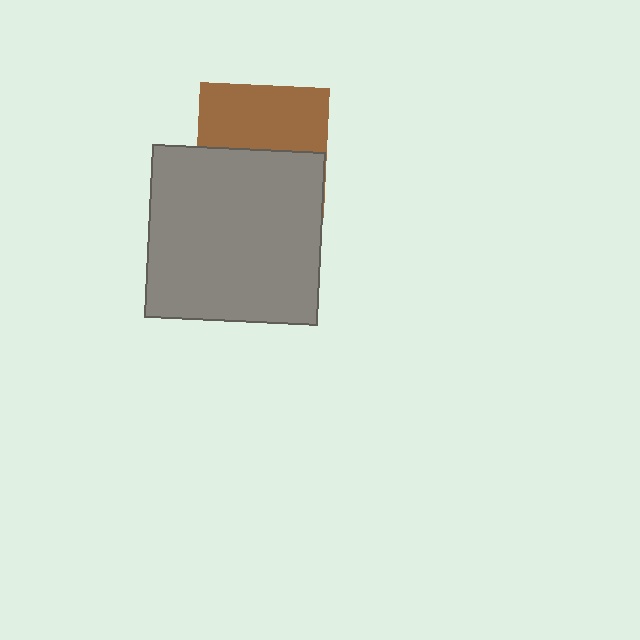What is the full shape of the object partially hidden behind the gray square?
The partially hidden object is a brown square.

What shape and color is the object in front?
The object in front is a gray square.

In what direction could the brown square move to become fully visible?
The brown square could move up. That would shift it out from behind the gray square entirely.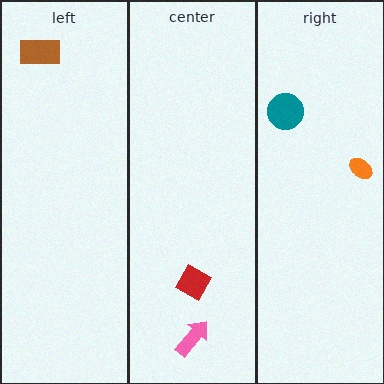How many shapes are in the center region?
2.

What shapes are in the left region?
The brown rectangle.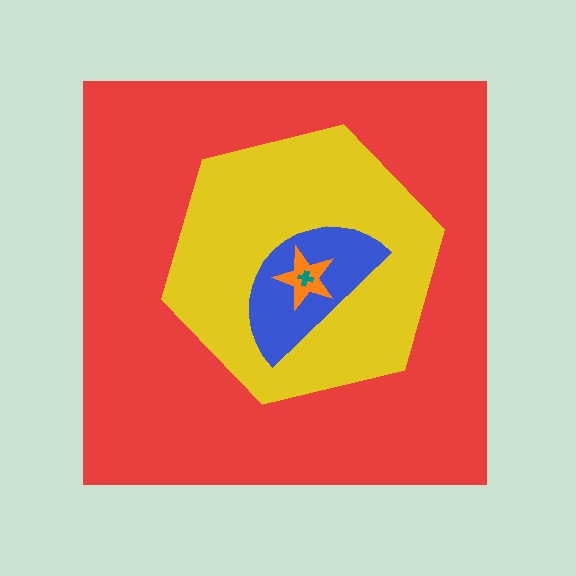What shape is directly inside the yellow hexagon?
The blue semicircle.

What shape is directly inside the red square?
The yellow hexagon.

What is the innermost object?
The teal cross.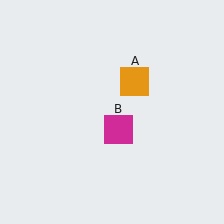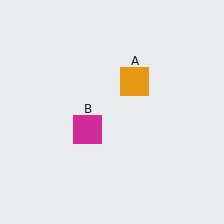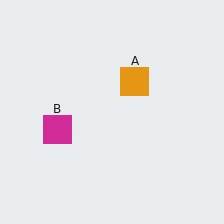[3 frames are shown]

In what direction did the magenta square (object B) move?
The magenta square (object B) moved left.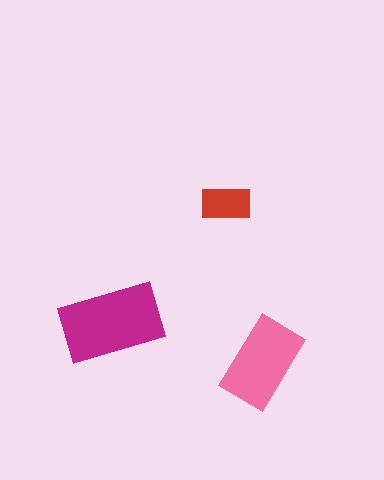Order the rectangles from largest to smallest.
the magenta one, the pink one, the red one.